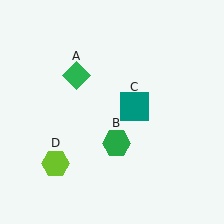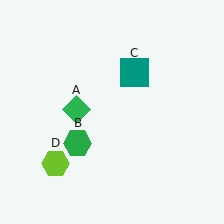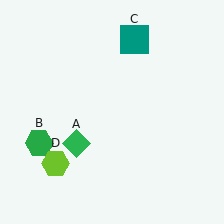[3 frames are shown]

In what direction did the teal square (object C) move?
The teal square (object C) moved up.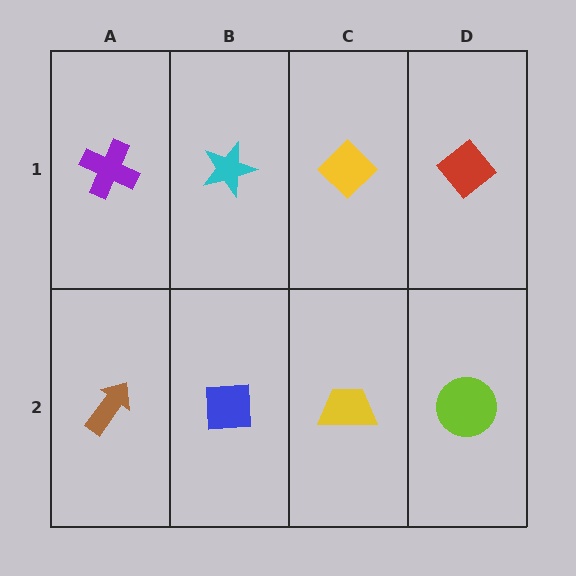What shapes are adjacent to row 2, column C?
A yellow diamond (row 1, column C), a blue square (row 2, column B), a lime circle (row 2, column D).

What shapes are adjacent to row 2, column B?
A cyan star (row 1, column B), a brown arrow (row 2, column A), a yellow trapezoid (row 2, column C).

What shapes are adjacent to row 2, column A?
A purple cross (row 1, column A), a blue square (row 2, column B).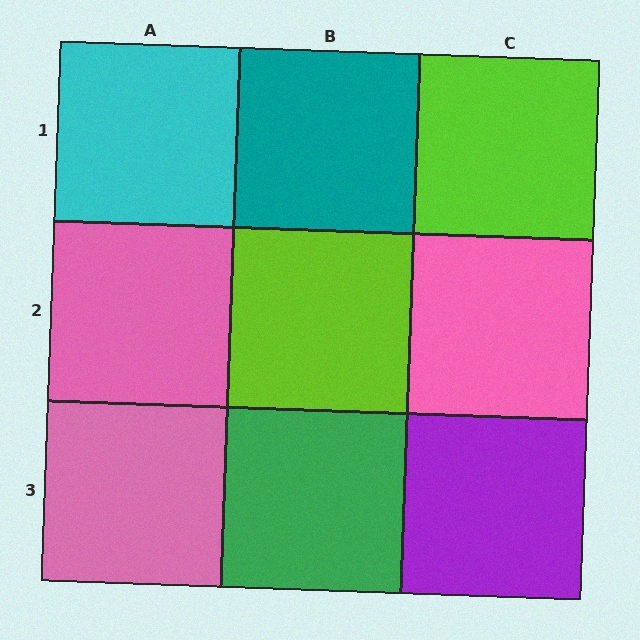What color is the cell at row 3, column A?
Pink.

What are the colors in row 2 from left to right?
Pink, lime, pink.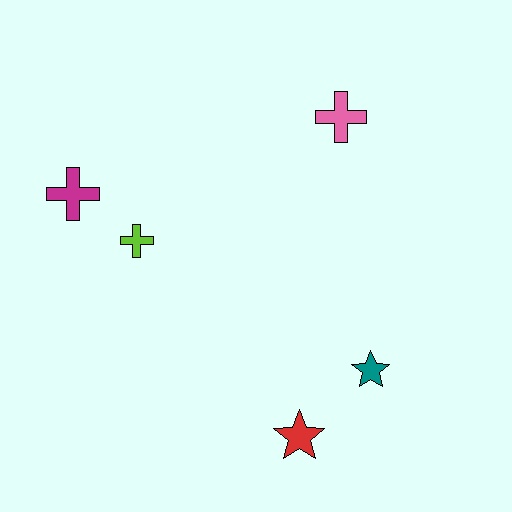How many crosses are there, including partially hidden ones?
There are 3 crosses.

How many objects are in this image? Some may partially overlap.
There are 5 objects.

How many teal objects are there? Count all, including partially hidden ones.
There is 1 teal object.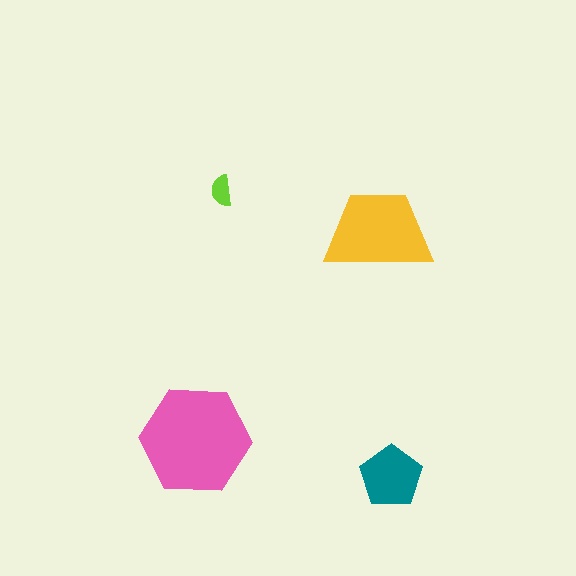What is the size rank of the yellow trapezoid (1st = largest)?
2nd.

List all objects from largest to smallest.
The pink hexagon, the yellow trapezoid, the teal pentagon, the lime semicircle.